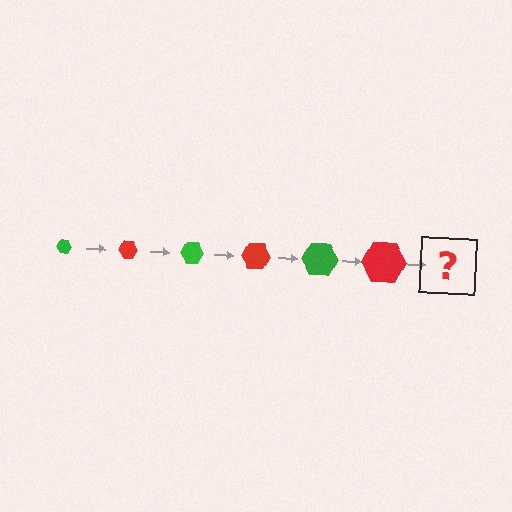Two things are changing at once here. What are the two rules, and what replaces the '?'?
The two rules are that the hexagon grows larger each step and the color cycles through green and red. The '?' should be a green hexagon, larger than the previous one.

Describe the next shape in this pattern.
It should be a green hexagon, larger than the previous one.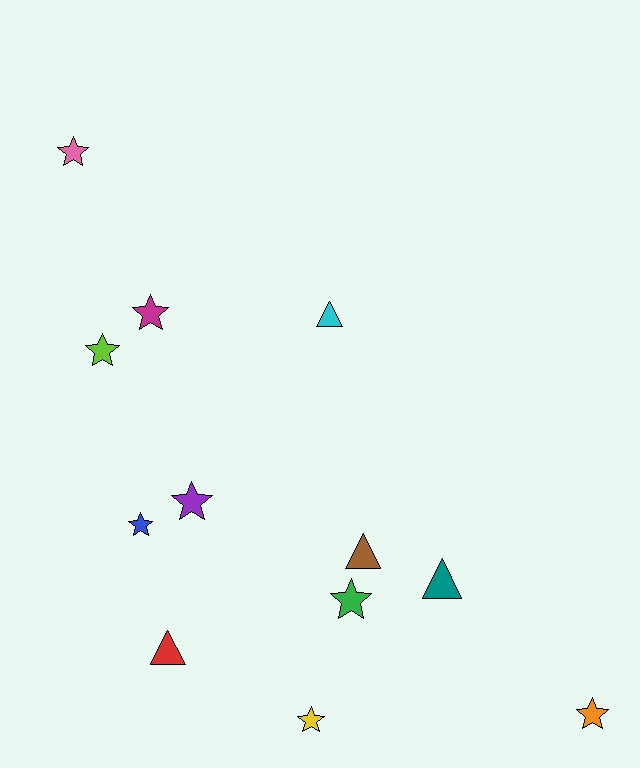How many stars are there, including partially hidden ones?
There are 8 stars.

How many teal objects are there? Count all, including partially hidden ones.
There is 1 teal object.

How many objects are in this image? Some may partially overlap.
There are 12 objects.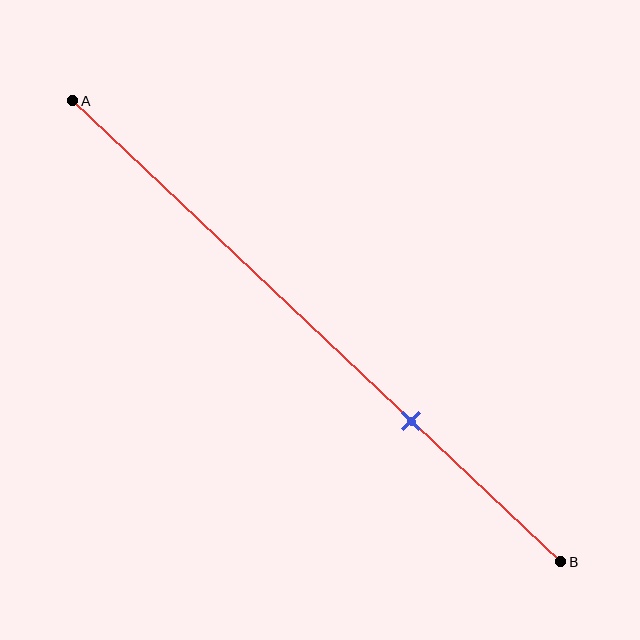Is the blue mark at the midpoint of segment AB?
No, the mark is at about 70% from A, not at the 50% midpoint.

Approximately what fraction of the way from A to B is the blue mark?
The blue mark is approximately 70% of the way from A to B.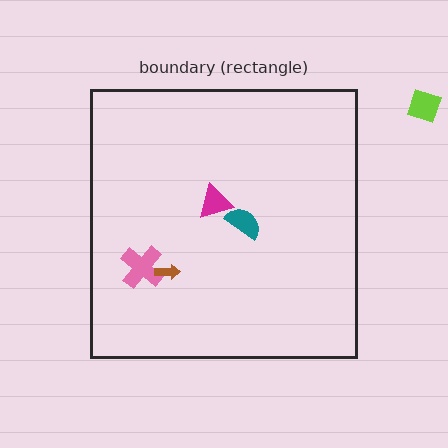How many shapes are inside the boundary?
4 inside, 1 outside.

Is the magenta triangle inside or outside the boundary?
Inside.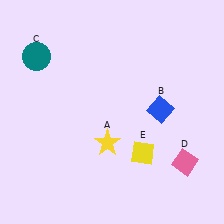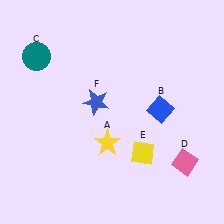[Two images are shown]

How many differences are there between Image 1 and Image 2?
There is 1 difference between the two images.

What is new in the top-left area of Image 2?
A blue star (F) was added in the top-left area of Image 2.